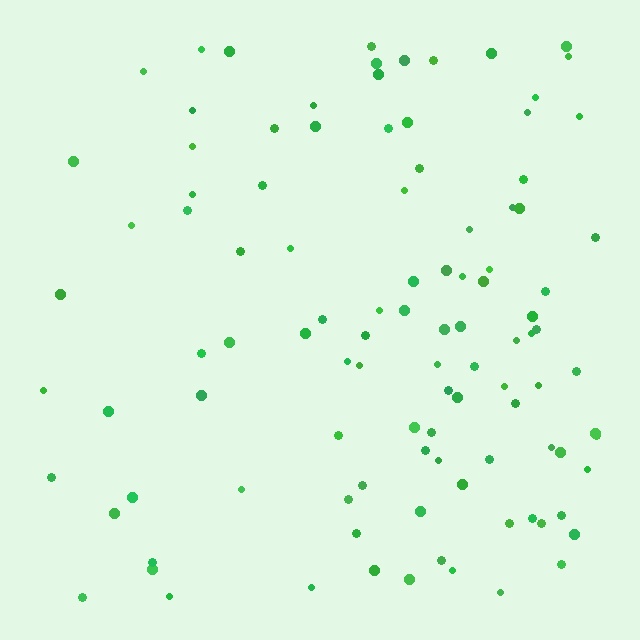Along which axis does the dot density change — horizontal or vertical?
Horizontal.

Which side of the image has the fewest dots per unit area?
The left.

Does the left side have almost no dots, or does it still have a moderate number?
Still a moderate number, just noticeably fewer than the right.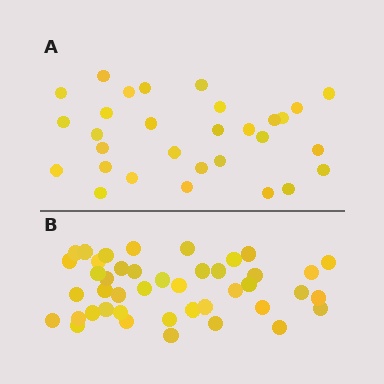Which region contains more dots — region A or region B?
Region B (the bottom region) has more dots.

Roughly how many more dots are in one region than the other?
Region B has approximately 15 more dots than region A.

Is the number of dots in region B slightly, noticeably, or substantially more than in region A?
Region B has noticeably more, but not dramatically so. The ratio is roughly 1.4 to 1.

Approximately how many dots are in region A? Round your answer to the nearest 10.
About 30 dots.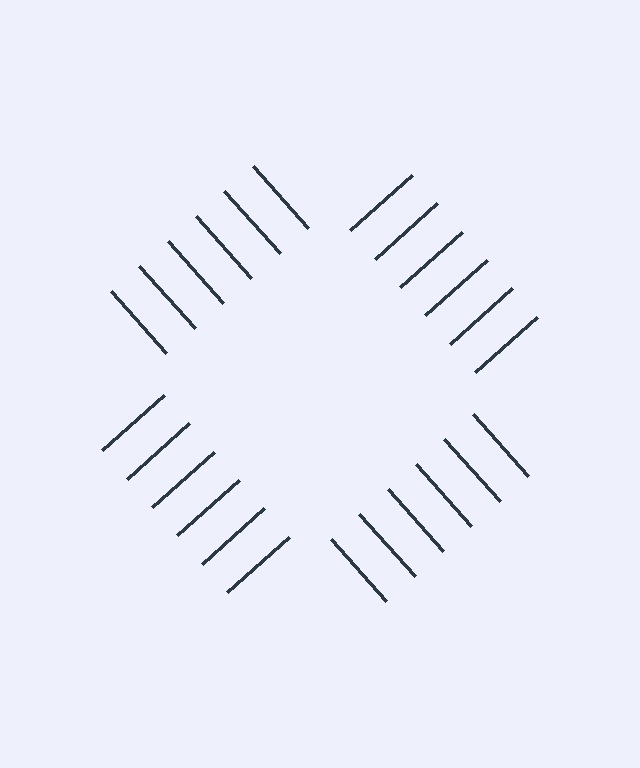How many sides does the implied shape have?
4 sides — the line-ends trace a square.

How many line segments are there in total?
24 — 6 along each of the 4 edges.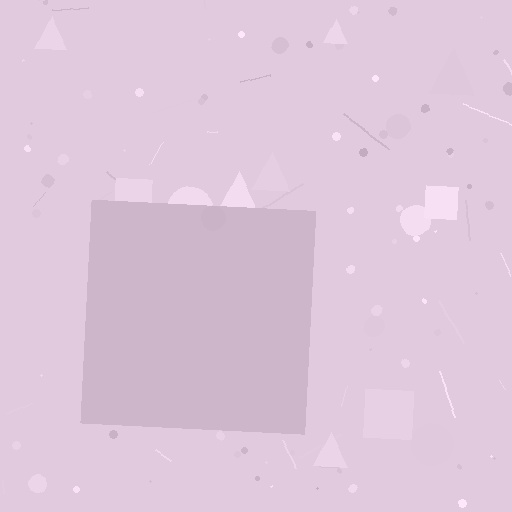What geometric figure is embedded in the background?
A square is embedded in the background.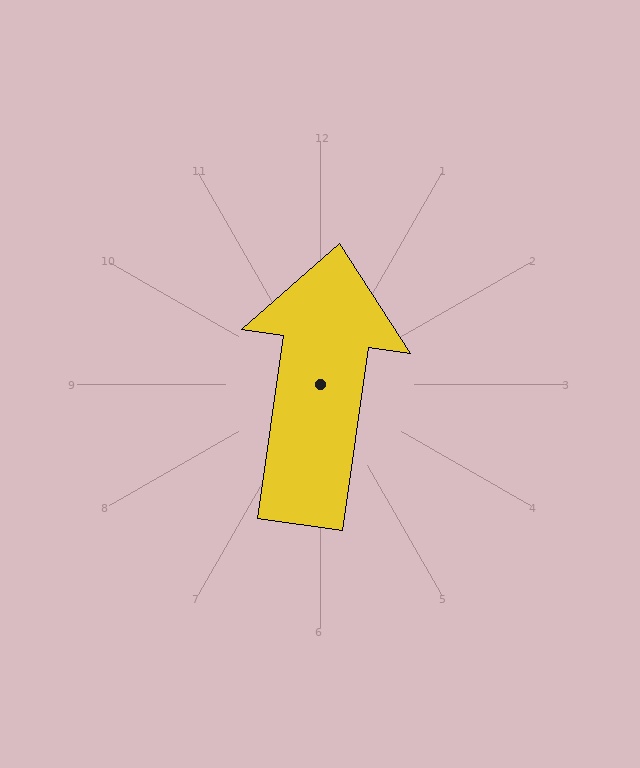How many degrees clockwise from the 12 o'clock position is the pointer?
Approximately 8 degrees.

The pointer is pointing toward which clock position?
Roughly 12 o'clock.